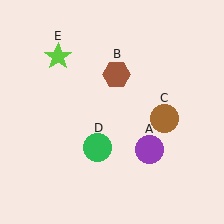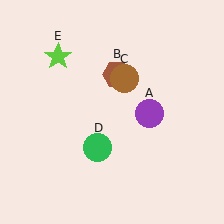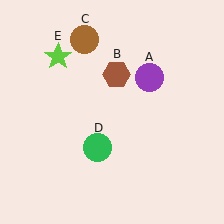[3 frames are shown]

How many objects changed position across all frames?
2 objects changed position: purple circle (object A), brown circle (object C).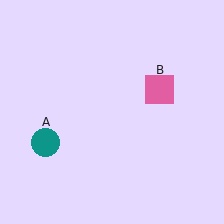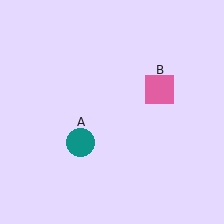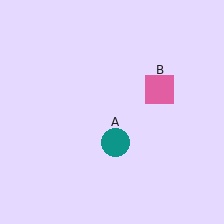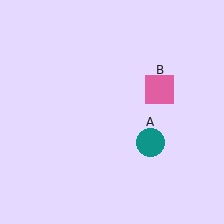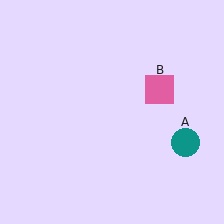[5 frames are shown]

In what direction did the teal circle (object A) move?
The teal circle (object A) moved right.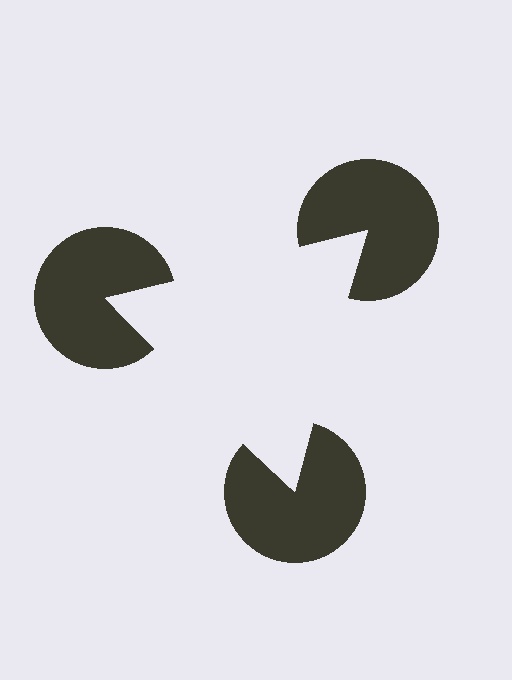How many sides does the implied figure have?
3 sides.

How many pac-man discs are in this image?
There are 3 — one at each vertex of the illusory triangle.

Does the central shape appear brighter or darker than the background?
It typically appears slightly brighter than the background, even though no actual brightness change is drawn.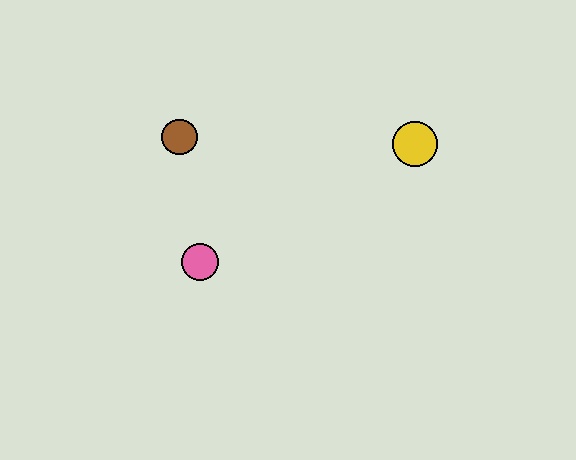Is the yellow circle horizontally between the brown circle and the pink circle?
No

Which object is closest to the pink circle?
The brown circle is closest to the pink circle.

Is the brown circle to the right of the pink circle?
No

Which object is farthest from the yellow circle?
The pink circle is farthest from the yellow circle.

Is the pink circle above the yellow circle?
No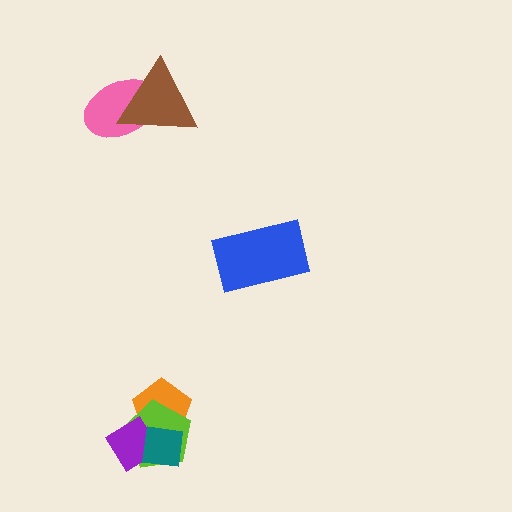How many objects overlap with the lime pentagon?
3 objects overlap with the lime pentagon.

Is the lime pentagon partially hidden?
Yes, it is partially covered by another shape.